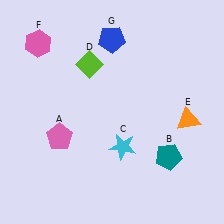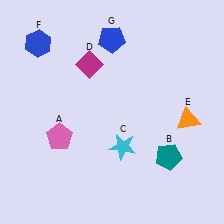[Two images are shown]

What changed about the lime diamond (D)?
In Image 1, D is lime. In Image 2, it changed to magenta.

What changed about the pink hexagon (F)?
In Image 1, F is pink. In Image 2, it changed to blue.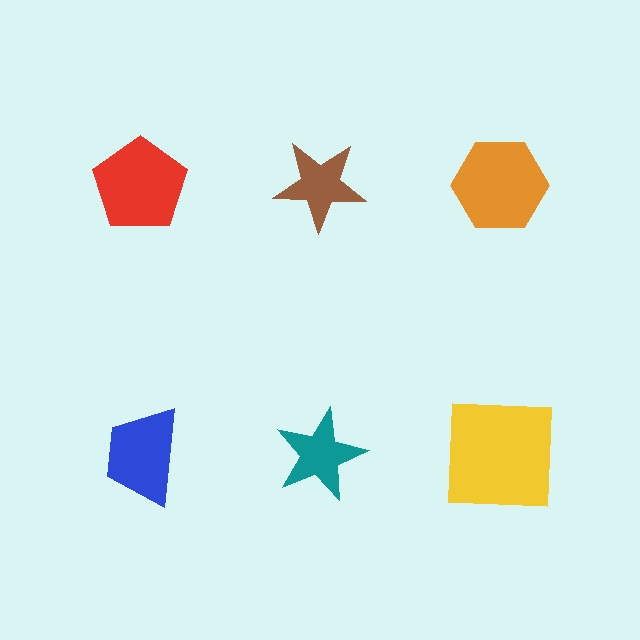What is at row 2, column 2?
A teal star.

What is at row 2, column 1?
A blue trapezoid.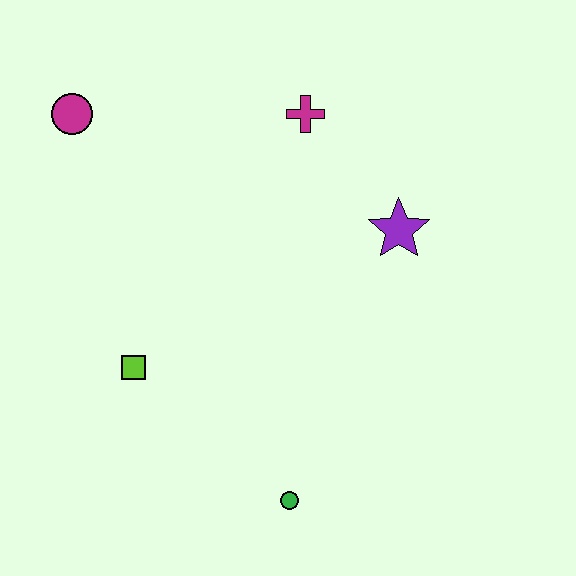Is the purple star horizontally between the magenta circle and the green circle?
No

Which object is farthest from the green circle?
The magenta circle is farthest from the green circle.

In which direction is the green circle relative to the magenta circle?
The green circle is below the magenta circle.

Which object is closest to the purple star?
The magenta cross is closest to the purple star.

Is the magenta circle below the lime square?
No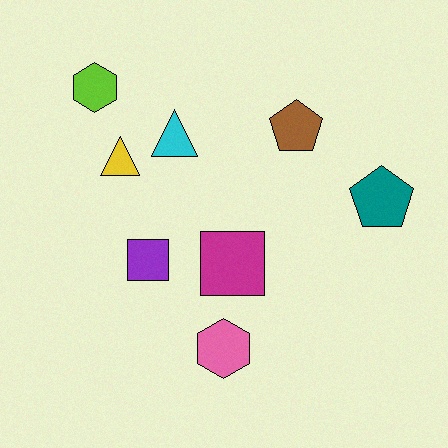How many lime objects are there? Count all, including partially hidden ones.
There is 1 lime object.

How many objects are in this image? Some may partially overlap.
There are 8 objects.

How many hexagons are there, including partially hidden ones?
There are 2 hexagons.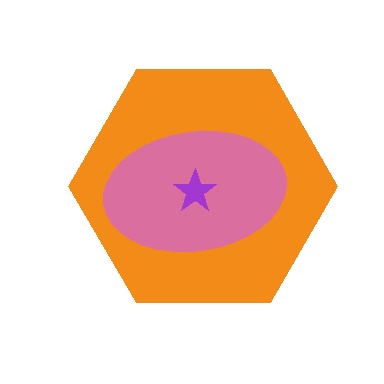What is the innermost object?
The purple star.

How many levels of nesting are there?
3.